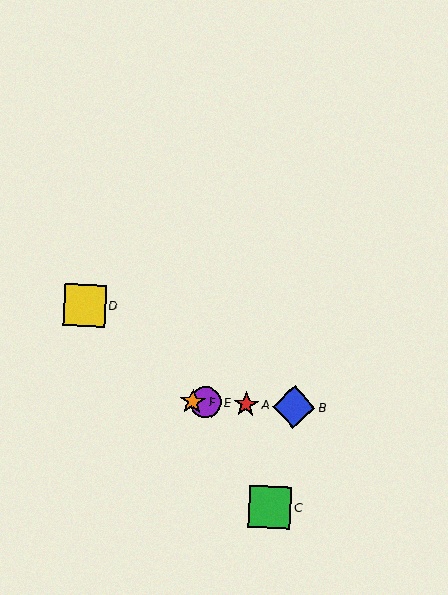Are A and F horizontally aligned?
Yes, both are at y≈404.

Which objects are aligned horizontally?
Objects A, B, E, F are aligned horizontally.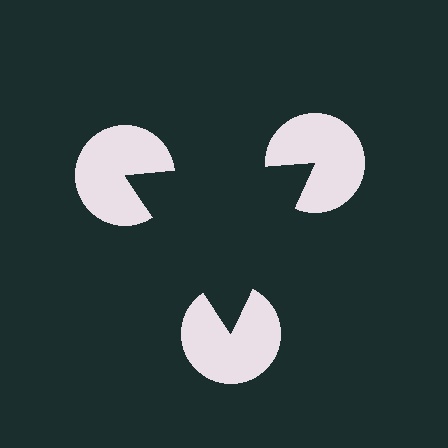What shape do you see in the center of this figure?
An illusory triangle — its edges are inferred from the aligned wedge cuts in the pac-man discs, not physically drawn.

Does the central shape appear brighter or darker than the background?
It typically appears slightly darker than the background, even though no actual brightness change is drawn.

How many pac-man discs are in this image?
There are 3 — one at each vertex of the illusory triangle.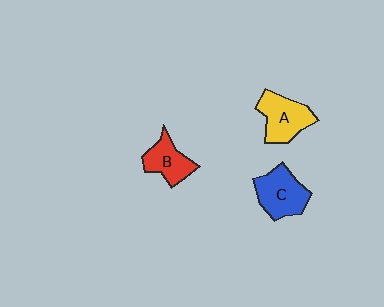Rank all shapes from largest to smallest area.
From largest to smallest: C (blue), A (yellow), B (red).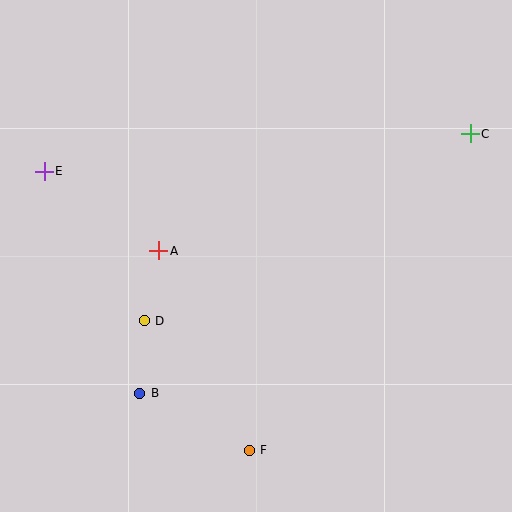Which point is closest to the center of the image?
Point A at (159, 251) is closest to the center.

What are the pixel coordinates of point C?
Point C is at (470, 134).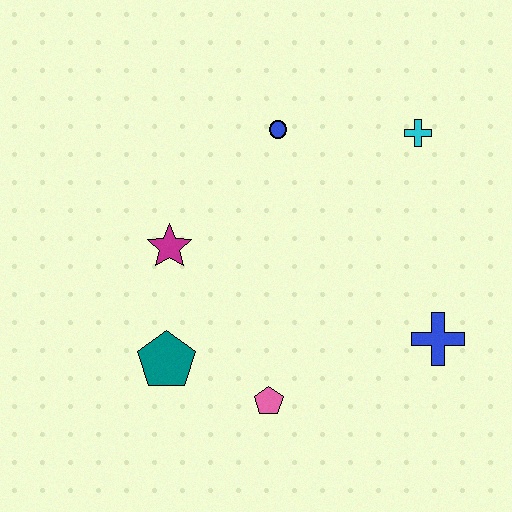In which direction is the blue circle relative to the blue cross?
The blue circle is above the blue cross.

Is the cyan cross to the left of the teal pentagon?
No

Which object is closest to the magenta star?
The teal pentagon is closest to the magenta star.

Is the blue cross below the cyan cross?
Yes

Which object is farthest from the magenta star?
The blue cross is farthest from the magenta star.